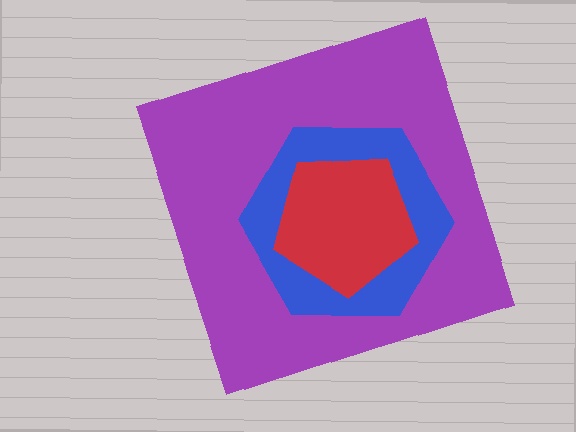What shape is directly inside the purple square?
The blue hexagon.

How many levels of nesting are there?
3.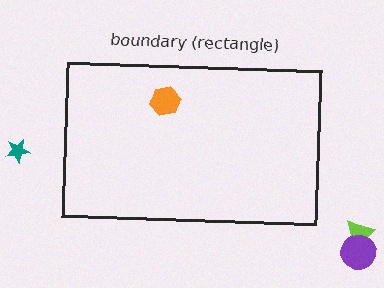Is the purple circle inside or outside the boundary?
Outside.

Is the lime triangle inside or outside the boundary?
Outside.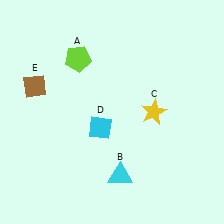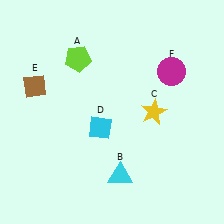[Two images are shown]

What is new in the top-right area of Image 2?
A magenta circle (F) was added in the top-right area of Image 2.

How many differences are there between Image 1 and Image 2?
There is 1 difference between the two images.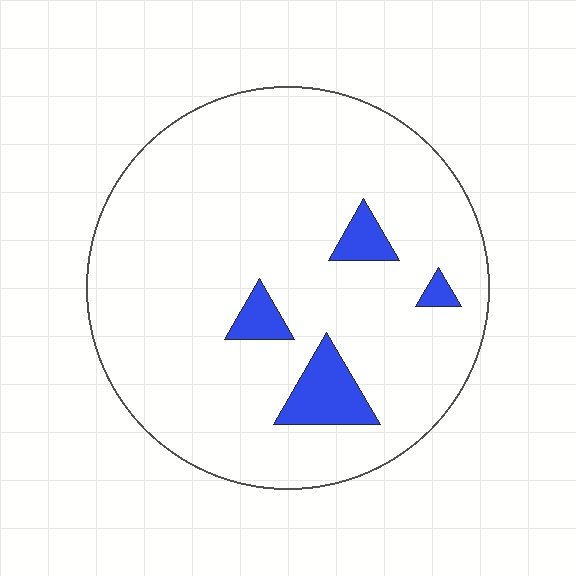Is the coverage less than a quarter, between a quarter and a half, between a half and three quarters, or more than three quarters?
Less than a quarter.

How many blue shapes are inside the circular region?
4.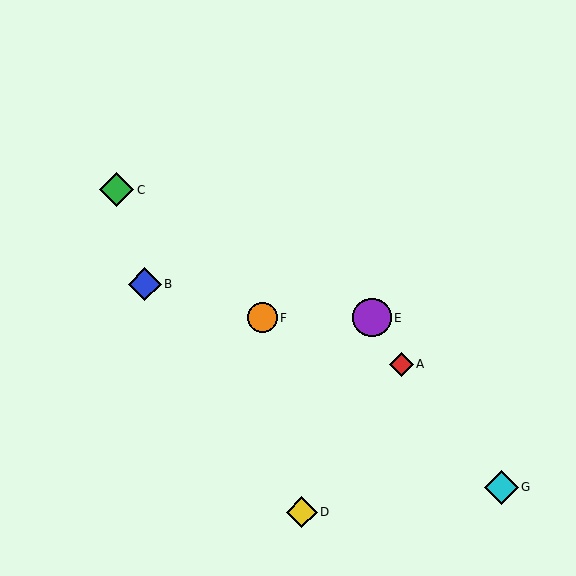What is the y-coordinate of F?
Object F is at y≈318.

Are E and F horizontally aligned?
Yes, both are at y≈318.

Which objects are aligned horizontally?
Objects E, F are aligned horizontally.